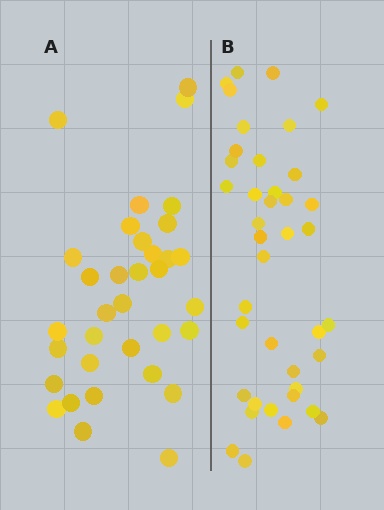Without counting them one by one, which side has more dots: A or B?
Region B (the right region) has more dots.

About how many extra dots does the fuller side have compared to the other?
Region B has about 6 more dots than region A.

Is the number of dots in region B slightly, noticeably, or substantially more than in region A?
Region B has only slightly more — the two regions are fairly close. The ratio is roughly 1.2 to 1.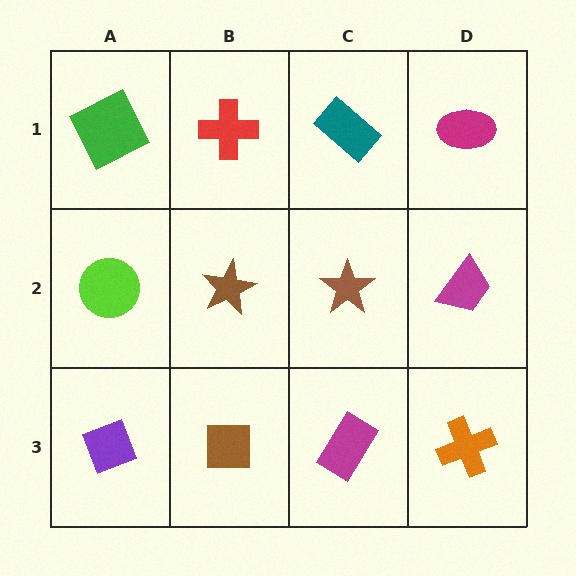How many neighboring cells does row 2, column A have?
3.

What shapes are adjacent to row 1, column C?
A brown star (row 2, column C), a red cross (row 1, column B), a magenta ellipse (row 1, column D).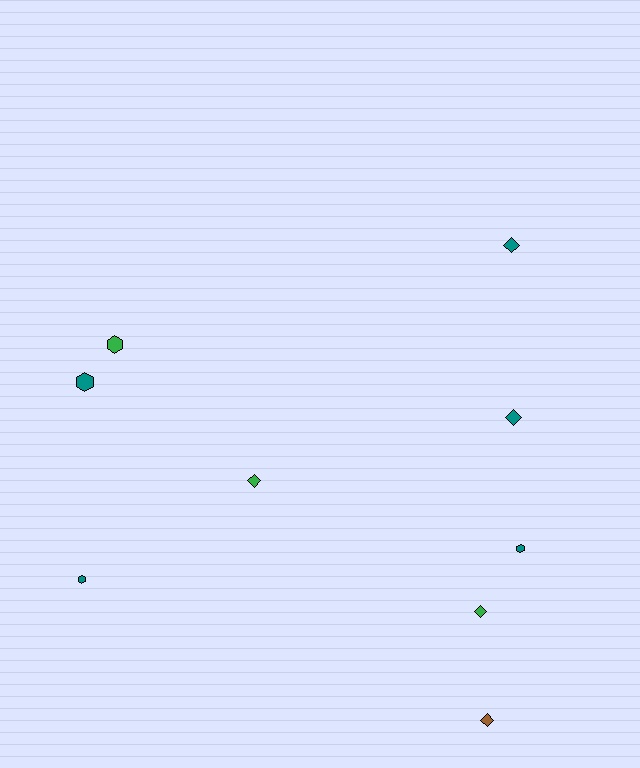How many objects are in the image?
There are 9 objects.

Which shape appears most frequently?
Diamond, with 5 objects.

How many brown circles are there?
There are no brown circles.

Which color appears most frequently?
Teal, with 5 objects.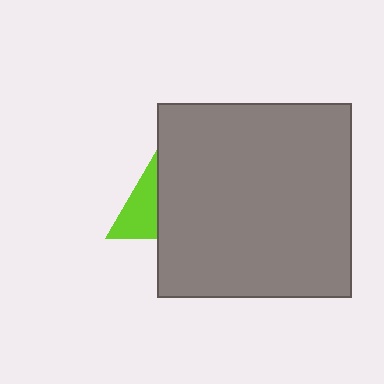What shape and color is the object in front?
The object in front is a gray square.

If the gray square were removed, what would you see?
You would see the complete lime triangle.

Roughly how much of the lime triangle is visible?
A small part of it is visible (roughly 32%).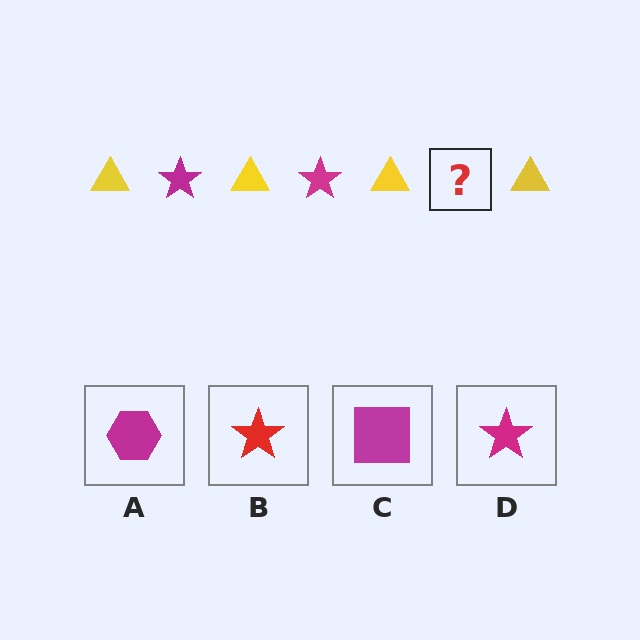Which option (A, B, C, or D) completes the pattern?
D.